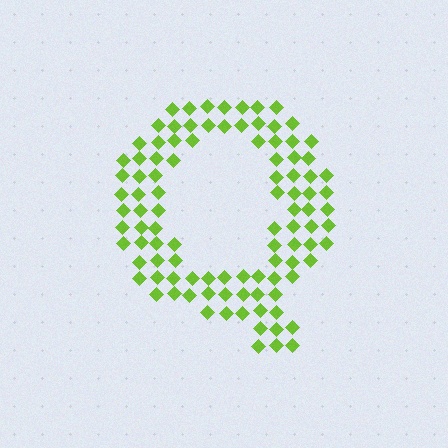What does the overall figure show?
The overall figure shows the letter Q.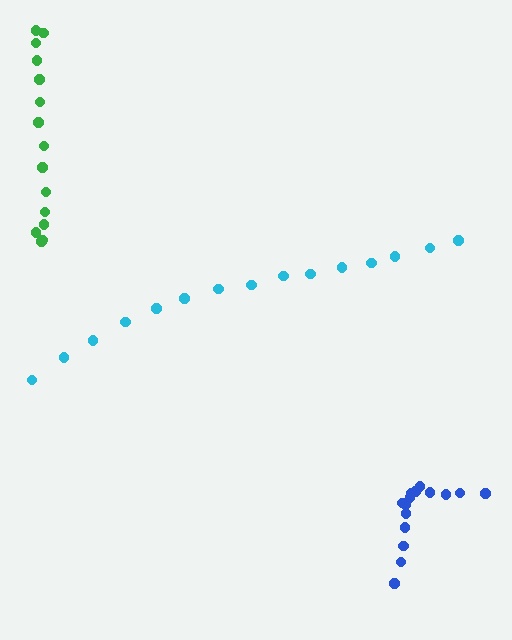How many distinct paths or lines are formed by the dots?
There are 3 distinct paths.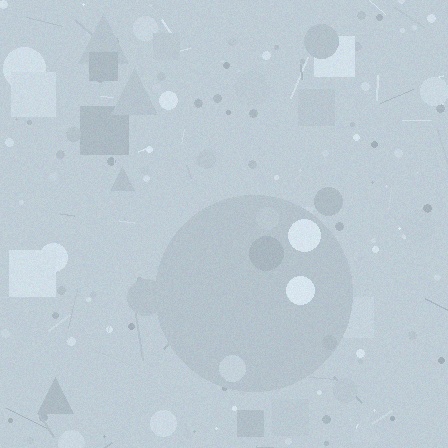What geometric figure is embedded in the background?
A circle is embedded in the background.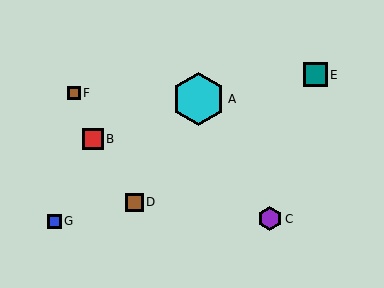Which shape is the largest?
The cyan hexagon (labeled A) is the largest.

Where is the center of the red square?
The center of the red square is at (93, 139).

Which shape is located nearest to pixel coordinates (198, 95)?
The cyan hexagon (labeled A) at (198, 99) is nearest to that location.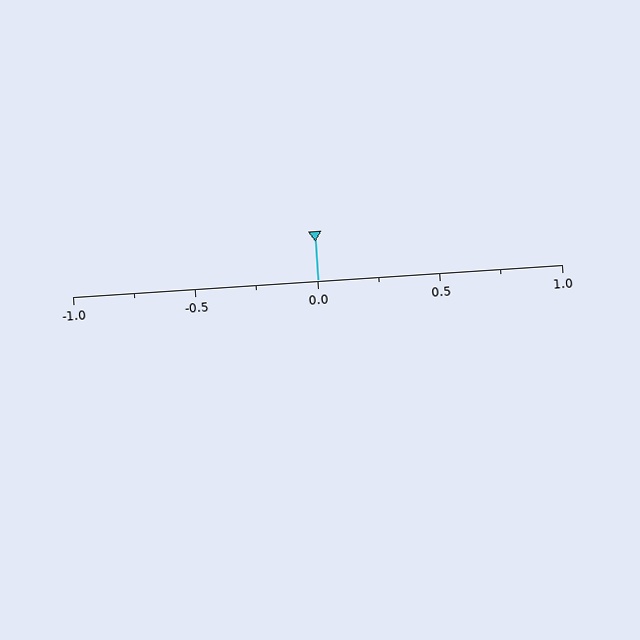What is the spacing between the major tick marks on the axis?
The major ticks are spaced 0.5 apart.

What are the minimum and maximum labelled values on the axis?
The axis runs from -1.0 to 1.0.